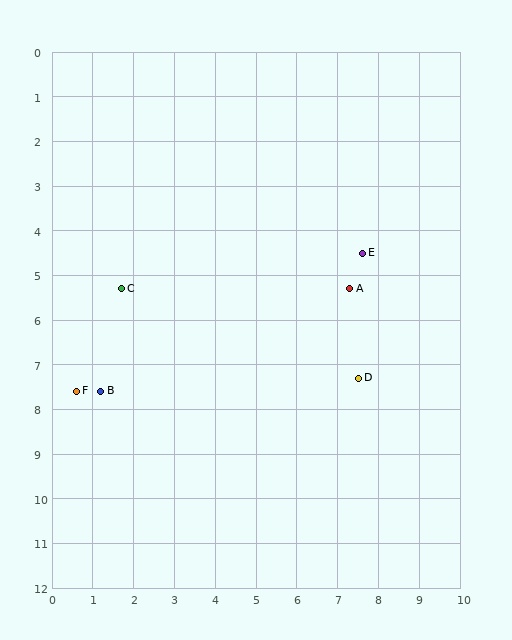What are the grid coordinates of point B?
Point B is at approximately (1.2, 7.6).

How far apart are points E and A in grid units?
Points E and A are about 0.9 grid units apart.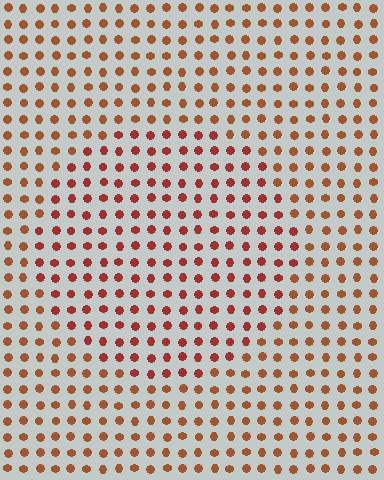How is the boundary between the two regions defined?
The boundary is defined purely by a slight shift in hue (about 22 degrees). Spacing, size, and orientation are identical on both sides.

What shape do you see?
I see a circle.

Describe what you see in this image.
The image is filled with small brown elements in a uniform arrangement. A circle-shaped region is visible where the elements are tinted to a slightly different hue, forming a subtle color boundary.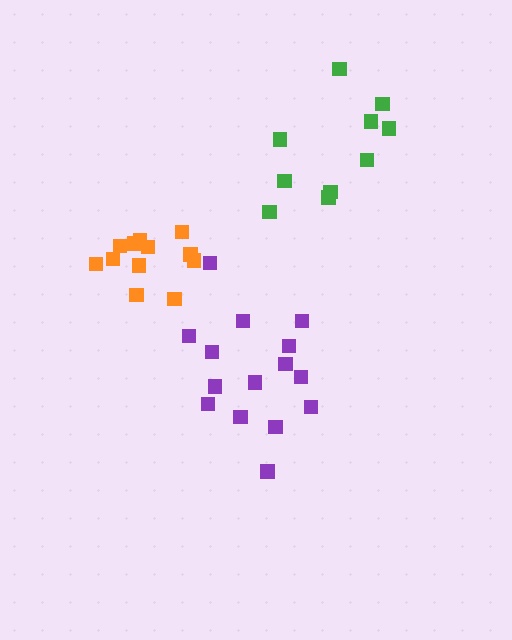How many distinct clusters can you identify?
There are 3 distinct clusters.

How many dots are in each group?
Group 1: 12 dots, Group 2: 11 dots, Group 3: 15 dots (38 total).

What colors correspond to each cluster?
The clusters are colored: orange, green, purple.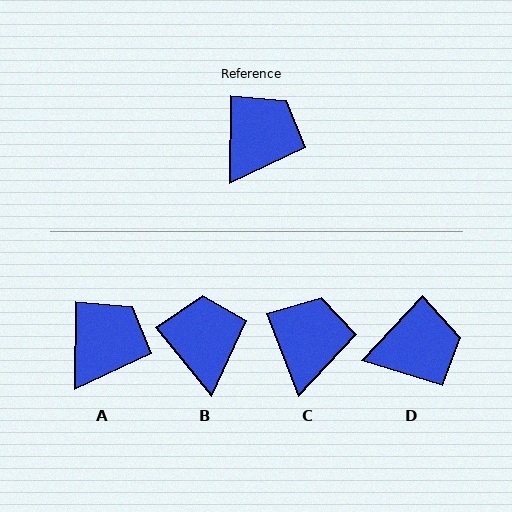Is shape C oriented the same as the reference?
No, it is off by about 22 degrees.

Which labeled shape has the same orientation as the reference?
A.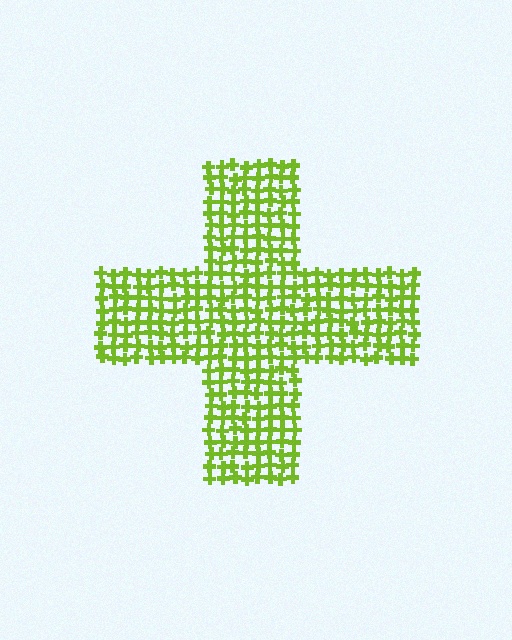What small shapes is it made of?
It is made of small crosses.